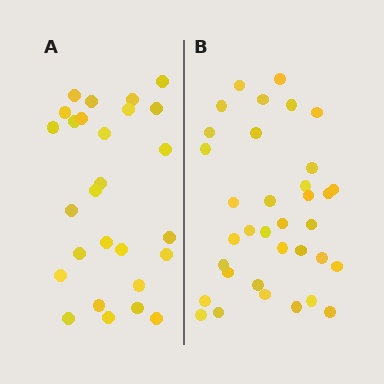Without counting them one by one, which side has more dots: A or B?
Region B (the right region) has more dots.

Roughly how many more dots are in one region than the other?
Region B has roughly 8 or so more dots than region A.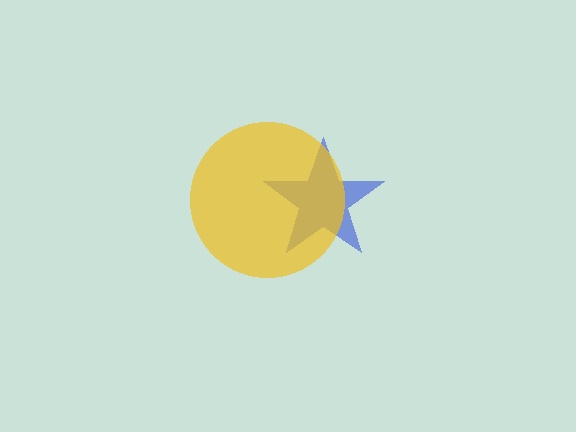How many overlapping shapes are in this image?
There are 2 overlapping shapes in the image.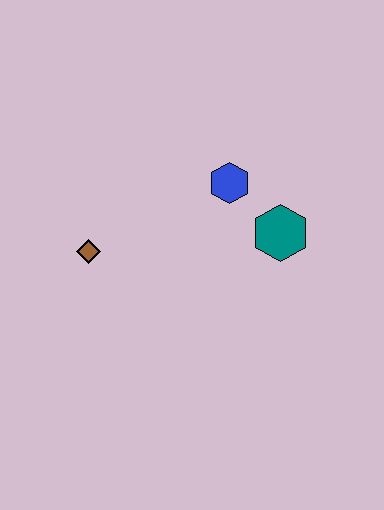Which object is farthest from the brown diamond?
The teal hexagon is farthest from the brown diamond.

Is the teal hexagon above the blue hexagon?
No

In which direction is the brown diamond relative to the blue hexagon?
The brown diamond is to the left of the blue hexagon.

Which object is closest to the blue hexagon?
The teal hexagon is closest to the blue hexagon.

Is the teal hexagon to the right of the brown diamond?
Yes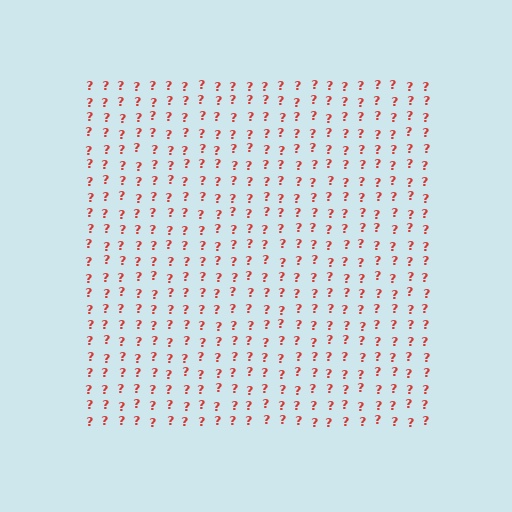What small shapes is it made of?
It is made of small question marks.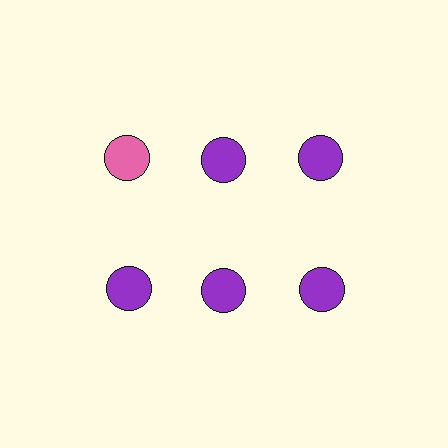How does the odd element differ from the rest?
It has a different color: pink instead of purple.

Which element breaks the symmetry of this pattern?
The pink circle in the top row, leftmost column breaks the symmetry. All other shapes are purple circles.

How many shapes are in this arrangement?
There are 6 shapes arranged in a grid pattern.